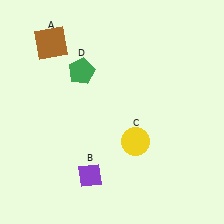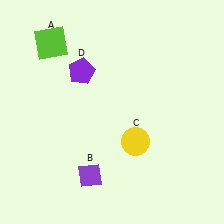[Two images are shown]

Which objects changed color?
A changed from brown to lime. D changed from green to purple.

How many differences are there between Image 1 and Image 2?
There are 2 differences between the two images.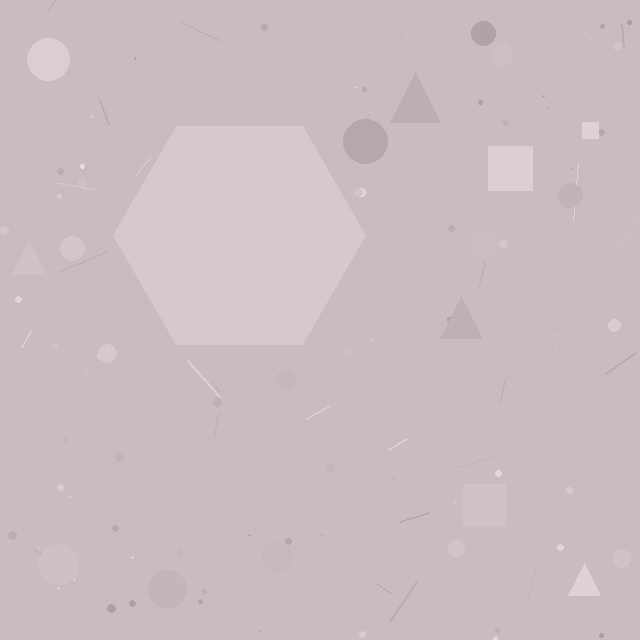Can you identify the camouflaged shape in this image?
The camouflaged shape is a hexagon.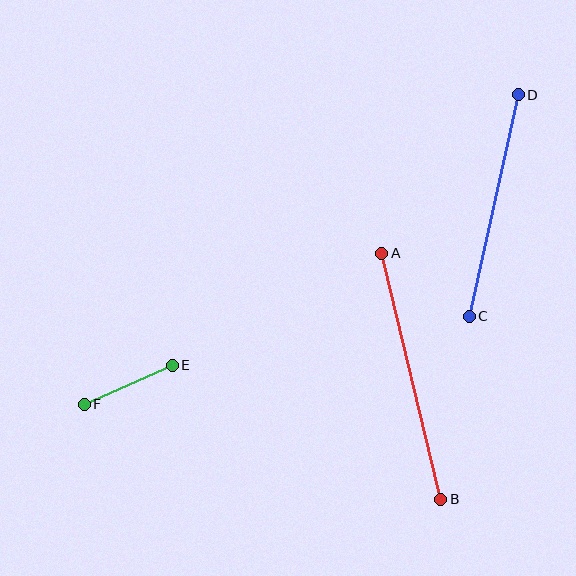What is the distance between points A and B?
The distance is approximately 253 pixels.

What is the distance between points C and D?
The distance is approximately 227 pixels.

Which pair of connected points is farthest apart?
Points A and B are farthest apart.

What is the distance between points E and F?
The distance is approximately 97 pixels.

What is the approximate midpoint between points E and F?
The midpoint is at approximately (128, 385) pixels.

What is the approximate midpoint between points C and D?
The midpoint is at approximately (494, 206) pixels.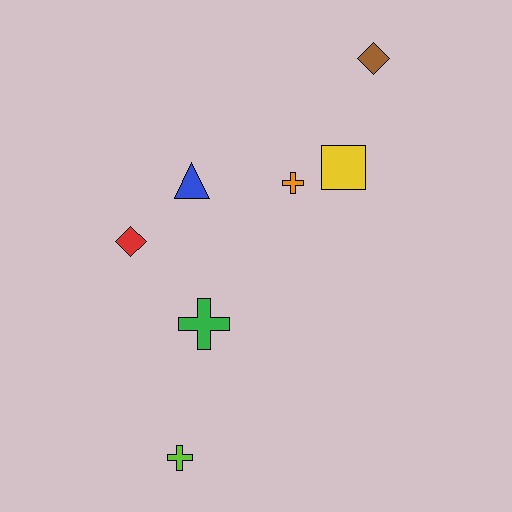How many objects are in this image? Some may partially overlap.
There are 7 objects.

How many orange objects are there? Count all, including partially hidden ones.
There is 1 orange object.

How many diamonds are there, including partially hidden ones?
There are 2 diamonds.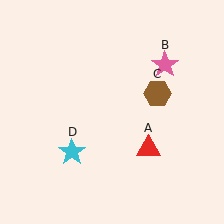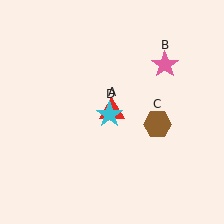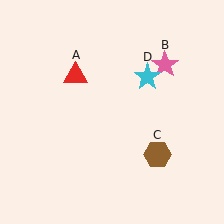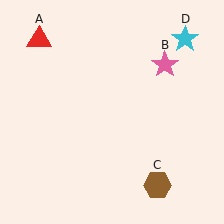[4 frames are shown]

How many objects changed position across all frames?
3 objects changed position: red triangle (object A), brown hexagon (object C), cyan star (object D).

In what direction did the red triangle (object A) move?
The red triangle (object A) moved up and to the left.